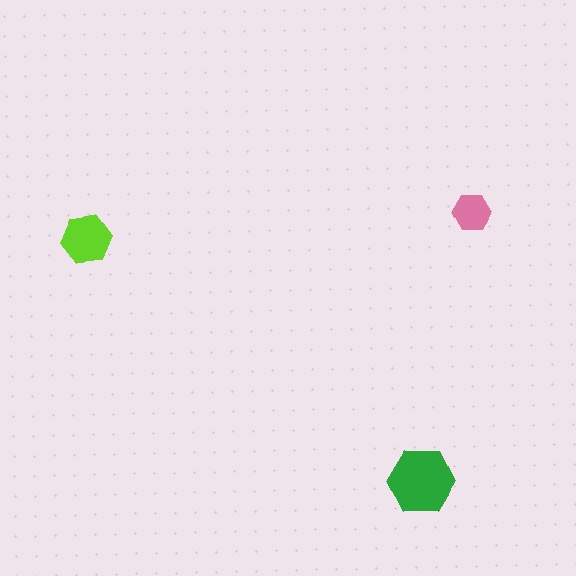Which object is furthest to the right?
The pink hexagon is rightmost.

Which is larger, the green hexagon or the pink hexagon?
The green one.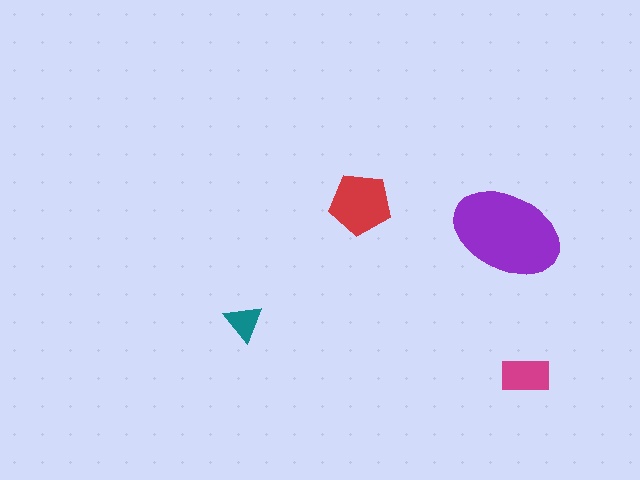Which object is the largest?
The purple ellipse.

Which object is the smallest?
The teal triangle.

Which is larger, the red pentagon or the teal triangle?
The red pentagon.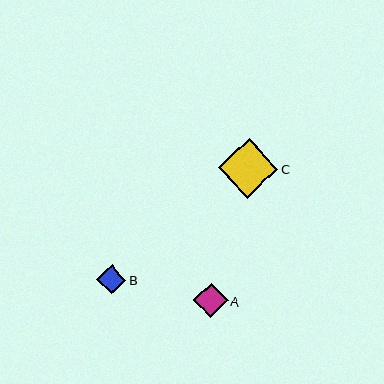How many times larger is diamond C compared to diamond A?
Diamond C is approximately 1.7 times the size of diamond A.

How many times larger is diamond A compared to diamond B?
Diamond A is approximately 1.2 times the size of diamond B.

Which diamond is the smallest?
Diamond B is the smallest with a size of approximately 29 pixels.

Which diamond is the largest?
Diamond C is the largest with a size of approximately 60 pixels.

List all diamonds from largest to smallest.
From largest to smallest: C, A, B.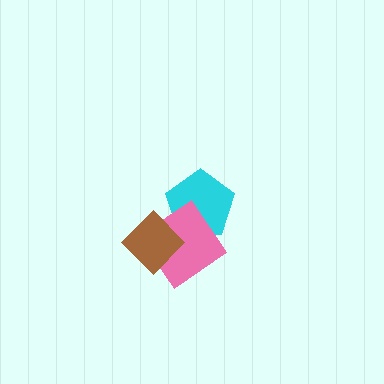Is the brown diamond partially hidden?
No, no other shape covers it.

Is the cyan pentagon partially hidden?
Yes, it is partially covered by another shape.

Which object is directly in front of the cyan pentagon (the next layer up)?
The pink diamond is directly in front of the cyan pentagon.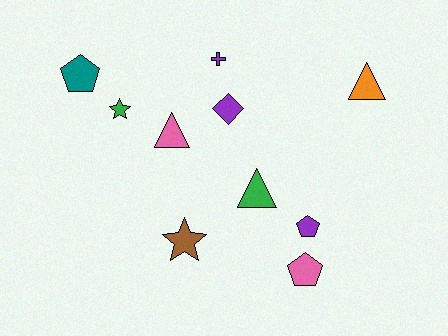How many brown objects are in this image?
There is 1 brown object.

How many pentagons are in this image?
There are 3 pentagons.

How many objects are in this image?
There are 10 objects.